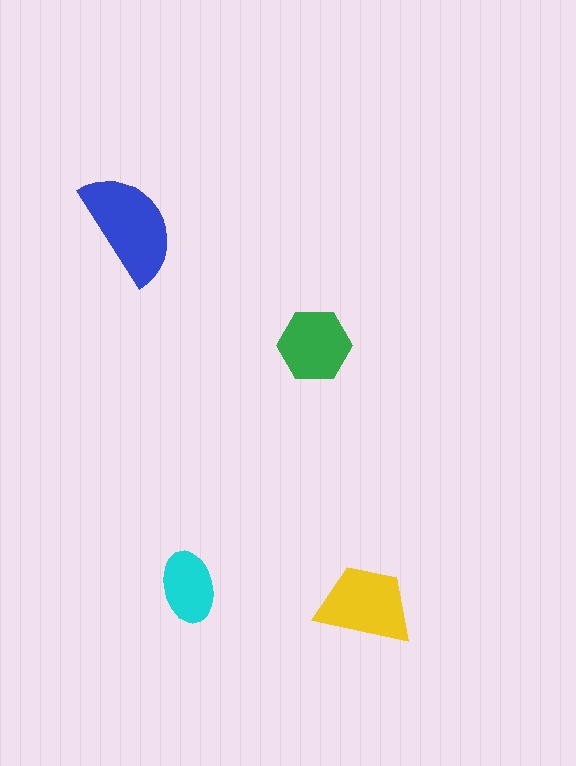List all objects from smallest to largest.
The cyan ellipse, the green hexagon, the yellow trapezoid, the blue semicircle.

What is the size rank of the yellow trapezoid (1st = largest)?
2nd.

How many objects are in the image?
There are 4 objects in the image.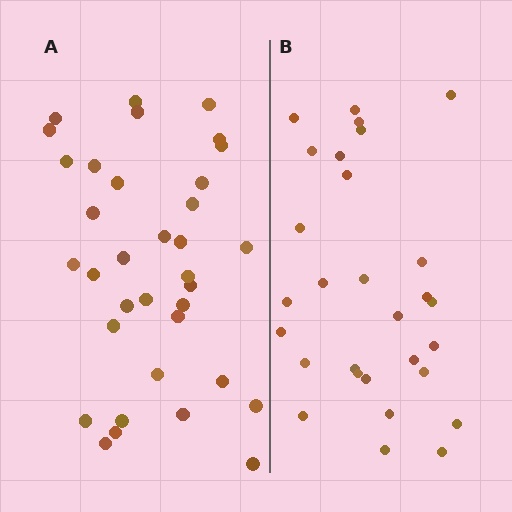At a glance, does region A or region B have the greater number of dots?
Region A (the left region) has more dots.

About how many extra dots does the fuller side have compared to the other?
Region A has about 6 more dots than region B.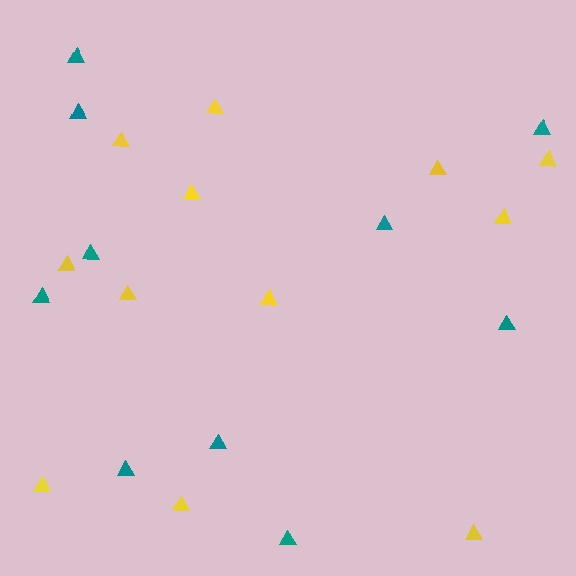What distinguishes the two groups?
There are 2 groups: one group of yellow triangles (12) and one group of teal triangles (10).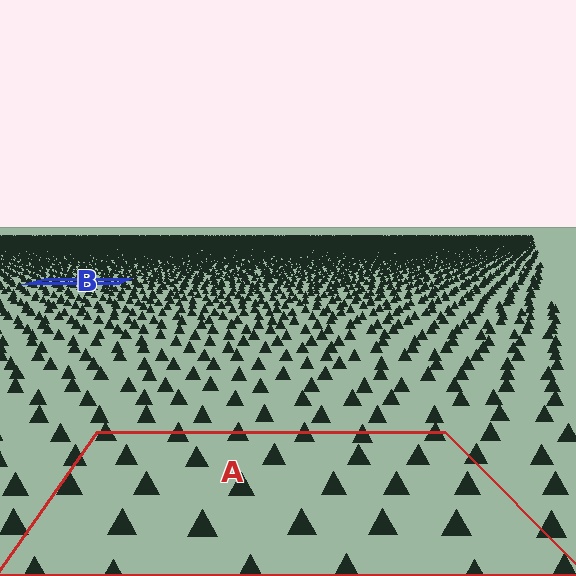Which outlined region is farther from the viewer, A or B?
Region B is farther from the viewer — the texture elements inside it appear smaller and more densely packed.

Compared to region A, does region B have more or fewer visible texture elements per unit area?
Region B has more texture elements per unit area — they are packed more densely because it is farther away.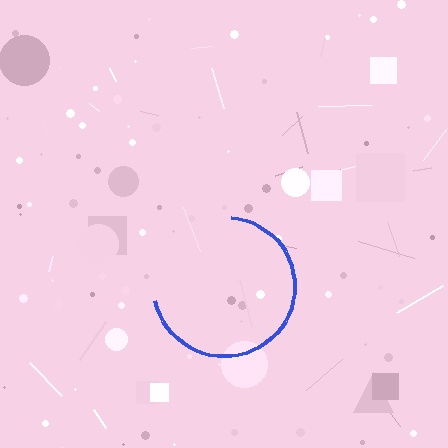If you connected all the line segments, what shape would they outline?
They would outline a circle.